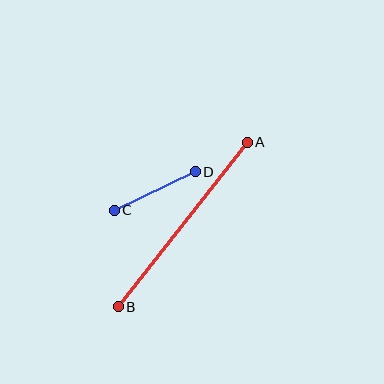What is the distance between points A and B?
The distance is approximately 209 pixels.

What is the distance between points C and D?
The distance is approximately 90 pixels.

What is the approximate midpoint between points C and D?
The midpoint is at approximately (155, 191) pixels.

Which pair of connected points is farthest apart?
Points A and B are farthest apart.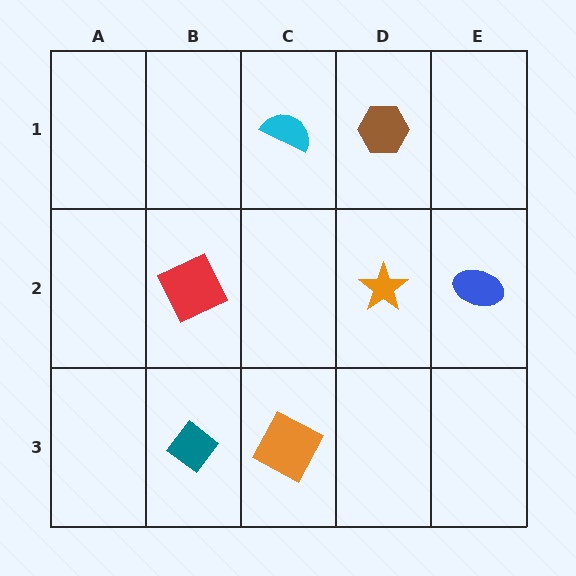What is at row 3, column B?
A teal diamond.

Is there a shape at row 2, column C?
No, that cell is empty.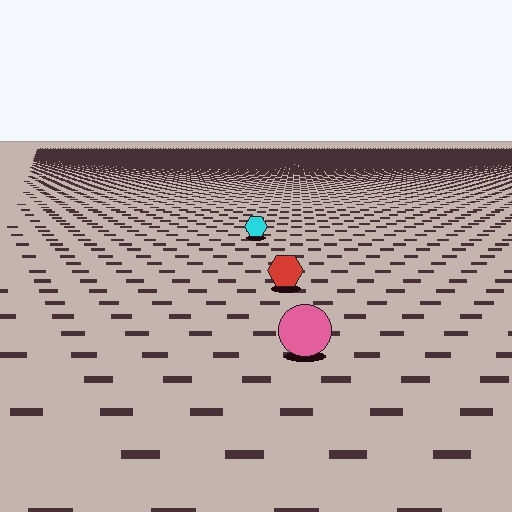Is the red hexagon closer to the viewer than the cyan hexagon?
Yes. The red hexagon is closer — you can tell from the texture gradient: the ground texture is coarser near it.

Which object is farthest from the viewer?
The cyan hexagon is farthest from the viewer. It appears smaller and the ground texture around it is denser.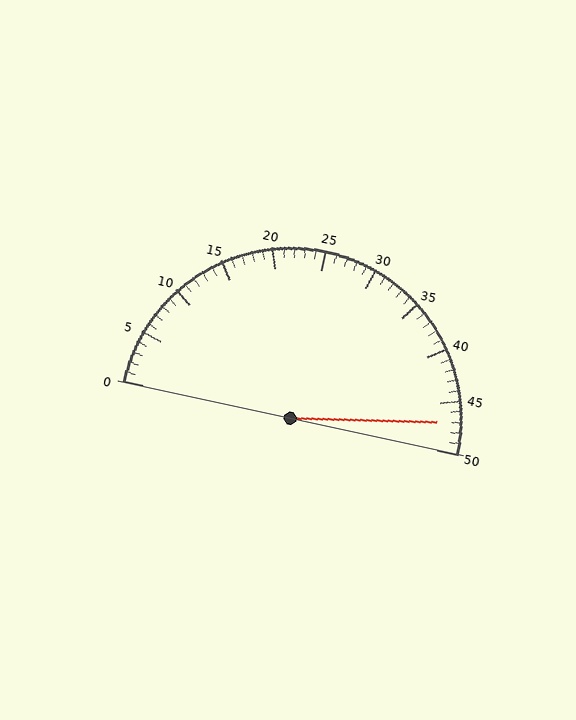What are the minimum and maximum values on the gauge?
The gauge ranges from 0 to 50.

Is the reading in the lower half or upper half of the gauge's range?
The reading is in the upper half of the range (0 to 50).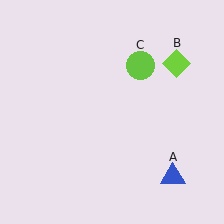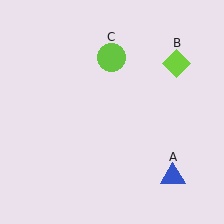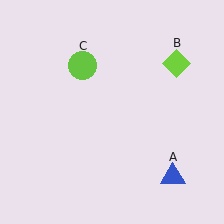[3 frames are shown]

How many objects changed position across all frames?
1 object changed position: lime circle (object C).